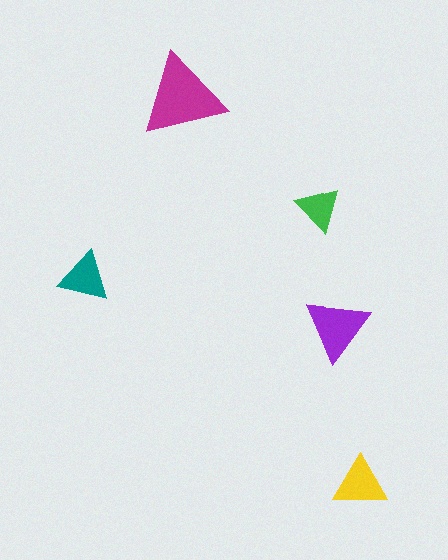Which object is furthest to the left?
The teal triangle is leftmost.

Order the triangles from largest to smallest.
the magenta one, the purple one, the yellow one, the teal one, the green one.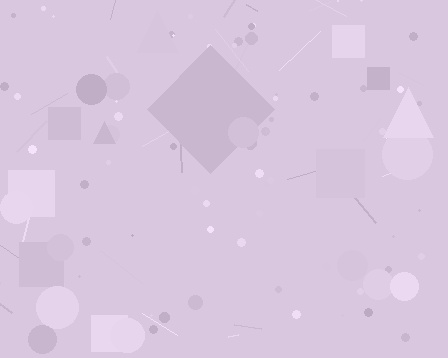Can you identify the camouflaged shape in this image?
The camouflaged shape is a diamond.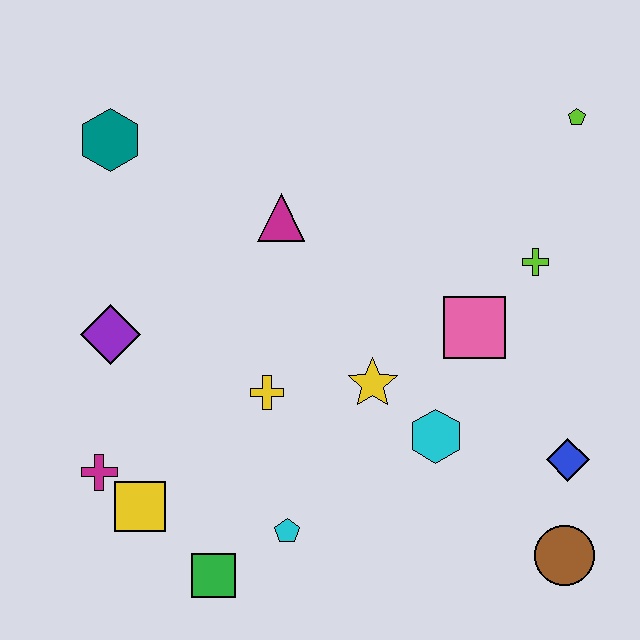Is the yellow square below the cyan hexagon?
Yes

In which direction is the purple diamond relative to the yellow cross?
The purple diamond is to the left of the yellow cross.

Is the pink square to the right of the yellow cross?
Yes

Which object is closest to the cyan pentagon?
The green square is closest to the cyan pentagon.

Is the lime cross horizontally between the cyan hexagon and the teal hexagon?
No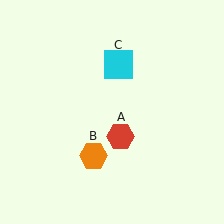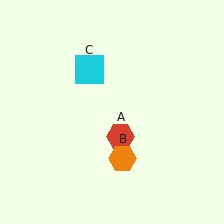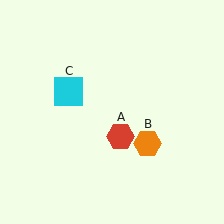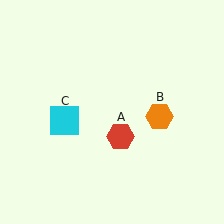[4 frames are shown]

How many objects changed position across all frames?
2 objects changed position: orange hexagon (object B), cyan square (object C).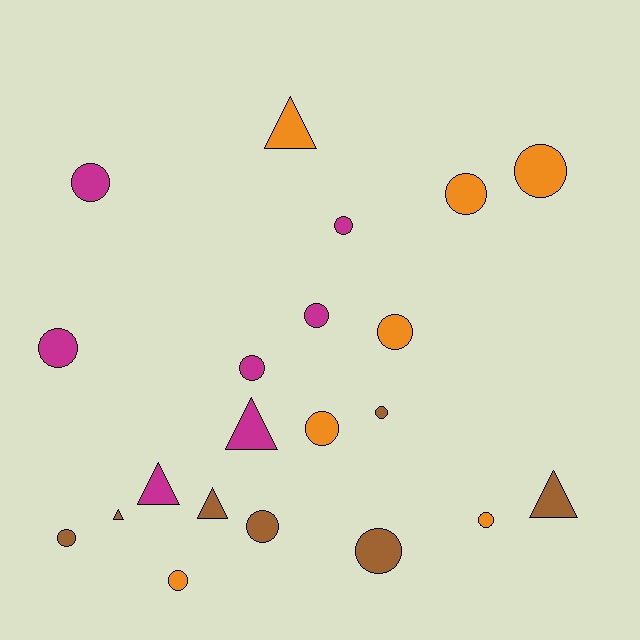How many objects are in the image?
There are 21 objects.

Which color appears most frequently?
Brown, with 7 objects.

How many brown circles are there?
There are 4 brown circles.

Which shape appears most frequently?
Circle, with 15 objects.